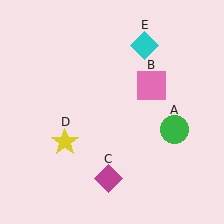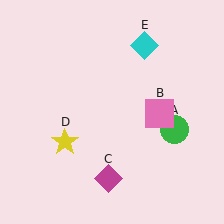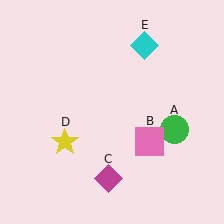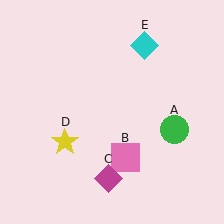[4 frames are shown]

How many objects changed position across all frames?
1 object changed position: pink square (object B).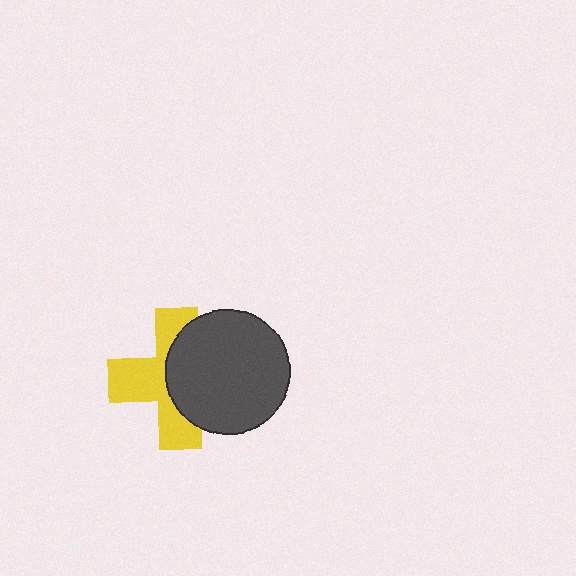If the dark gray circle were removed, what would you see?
You would see the complete yellow cross.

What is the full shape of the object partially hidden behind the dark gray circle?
The partially hidden object is a yellow cross.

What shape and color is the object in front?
The object in front is a dark gray circle.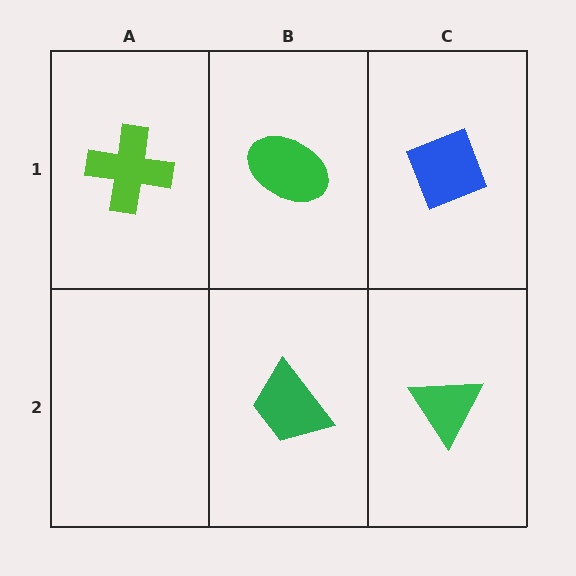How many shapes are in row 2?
2 shapes.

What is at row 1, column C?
A blue diamond.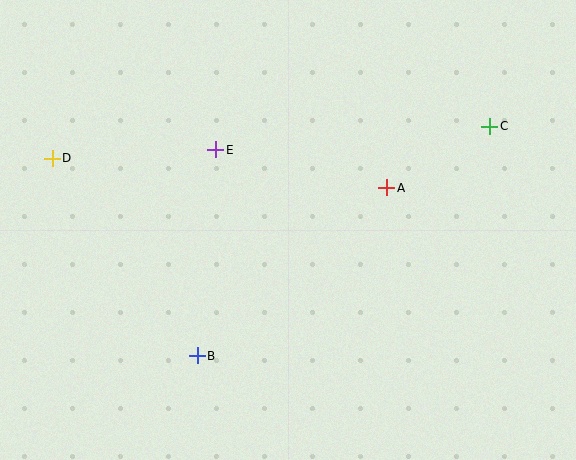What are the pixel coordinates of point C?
Point C is at (490, 126).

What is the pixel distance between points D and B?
The distance between D and B is 245 pixels.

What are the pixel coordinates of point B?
Point B is at (197, 356).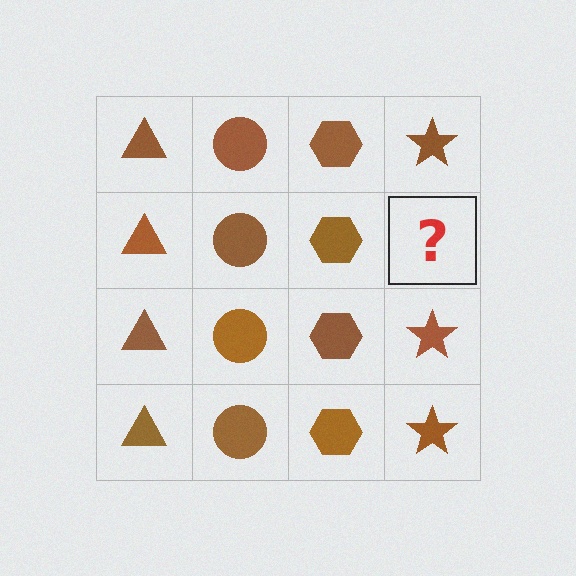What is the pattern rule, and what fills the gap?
The rule is that each column has a consistent shape. The gap should be filled with a brown star.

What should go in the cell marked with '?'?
The missing cell should contain a brown star.